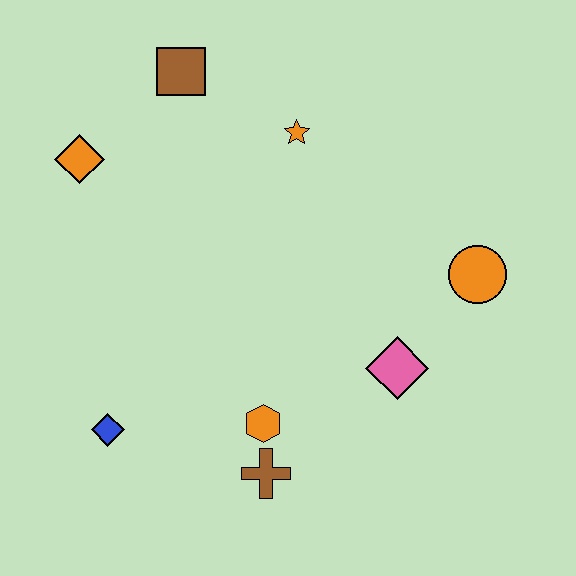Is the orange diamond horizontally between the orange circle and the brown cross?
No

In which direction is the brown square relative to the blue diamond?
The brown square is above the blue diamond.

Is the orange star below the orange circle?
No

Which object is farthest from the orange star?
The blue diamond is farthest from the orange star.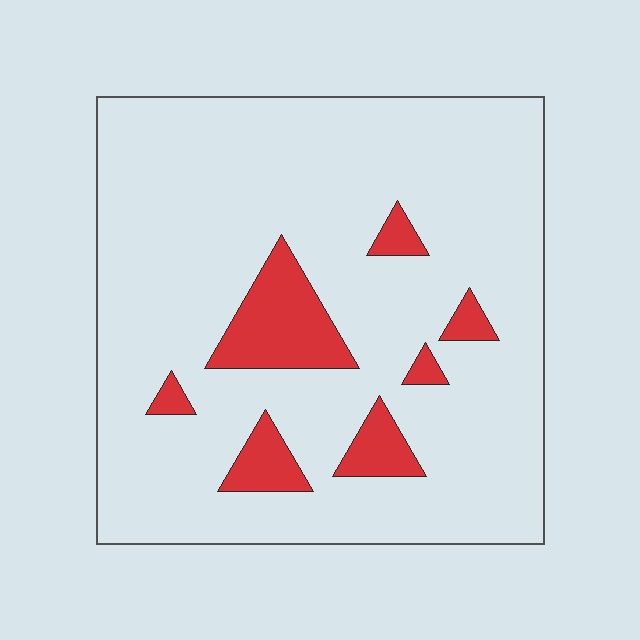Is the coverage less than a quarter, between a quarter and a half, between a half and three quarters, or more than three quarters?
Less than a quarter.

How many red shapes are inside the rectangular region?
7.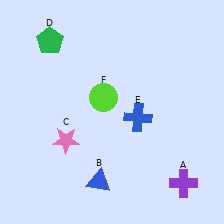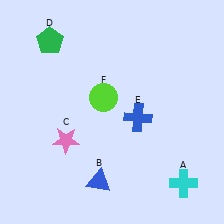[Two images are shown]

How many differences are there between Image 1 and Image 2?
There is 1 difference between the two images.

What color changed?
The cross (A) changed from purple in Image 1 to cyan in Image 2.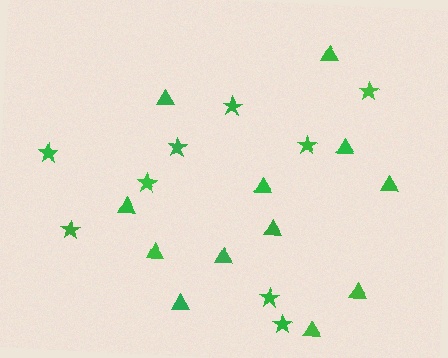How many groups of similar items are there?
There are 2 groups: one group of triangles (12) and one group of stars (9).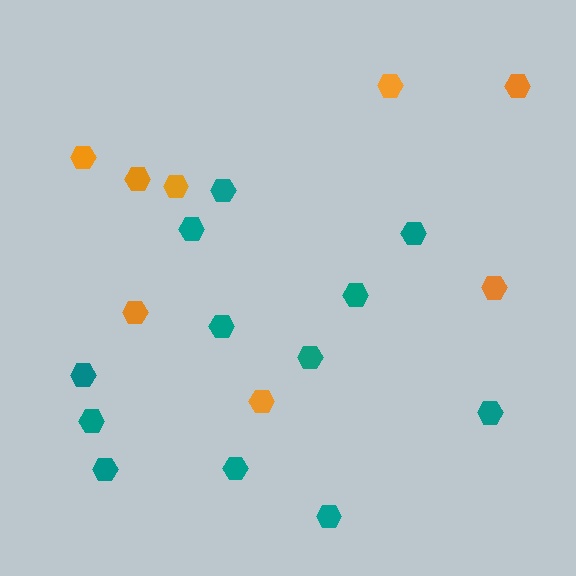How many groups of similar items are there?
There are 2 groups: one group of teal hexagons (12) and one group of orange hexagons (8).